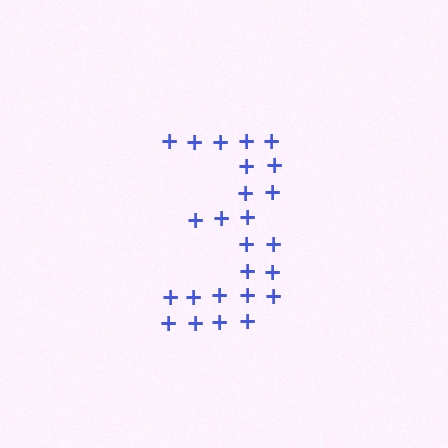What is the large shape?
The large shape is the digit 3.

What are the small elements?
The small elements are plus signs.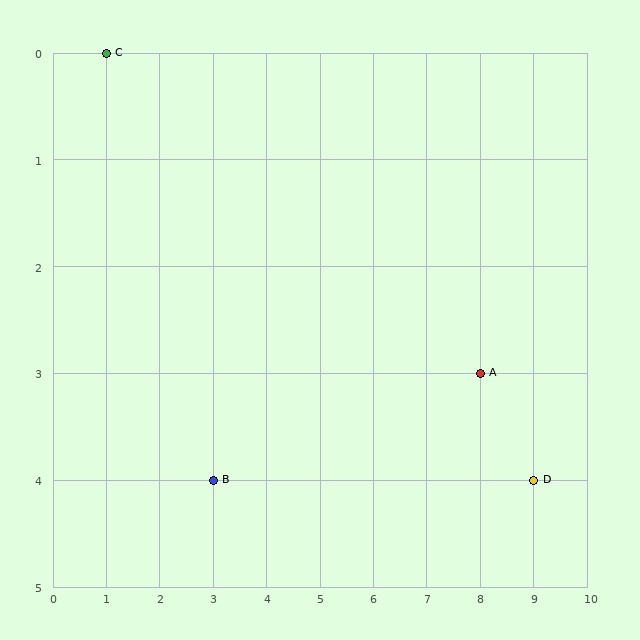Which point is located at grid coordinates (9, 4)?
Point D is at (9, 4).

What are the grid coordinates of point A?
Point A is at grid coordinates (8, 3).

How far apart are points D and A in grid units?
Points D and A are 1 column and 1 row apart (about 1.4 grid units diagonally).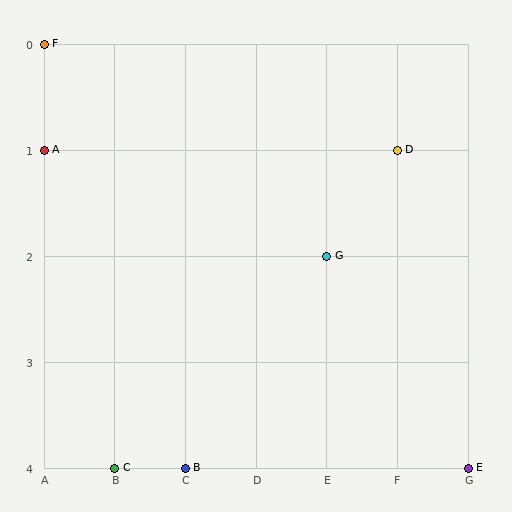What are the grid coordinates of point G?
Point G is at grid coordinates (E, 2).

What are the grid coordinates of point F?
Point F is at grid coordinates (A, 0).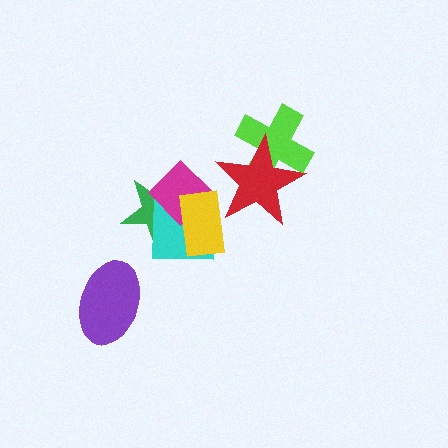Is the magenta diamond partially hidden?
Yes, it is partially covered by another shape.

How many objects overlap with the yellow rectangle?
4 objects overlap with the yellow rectangle.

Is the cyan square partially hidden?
Yes, it is partially covered by another shape.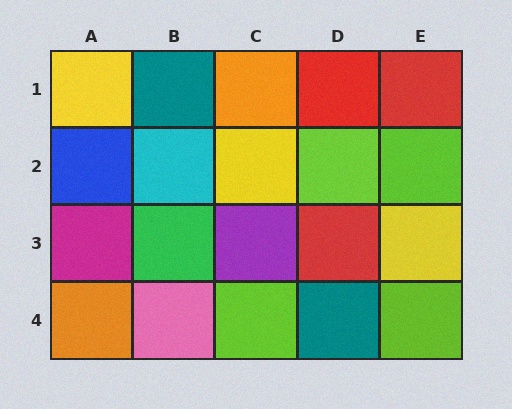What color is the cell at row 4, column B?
Pink.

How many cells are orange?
2 cells are orange.